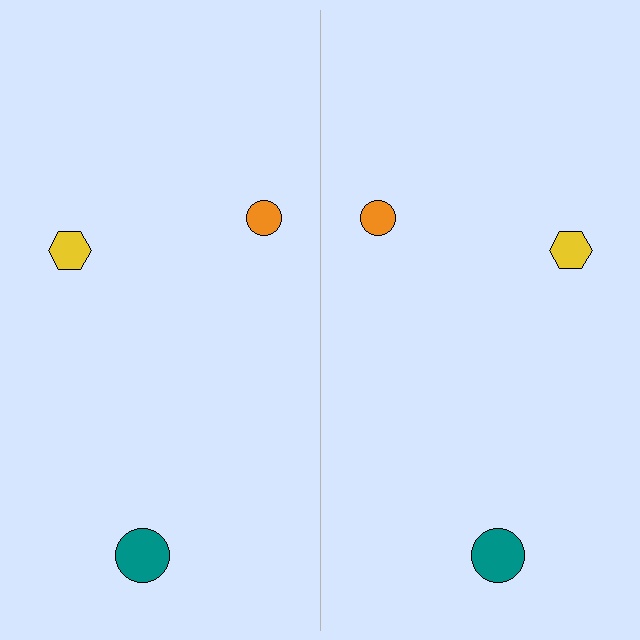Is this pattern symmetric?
Yes, this pattern has bilateral (reflection) symmetry.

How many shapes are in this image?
There are 6 shapes in this image.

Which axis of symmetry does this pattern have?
The pattern has a vertical axis of symmetry running through the center of the image.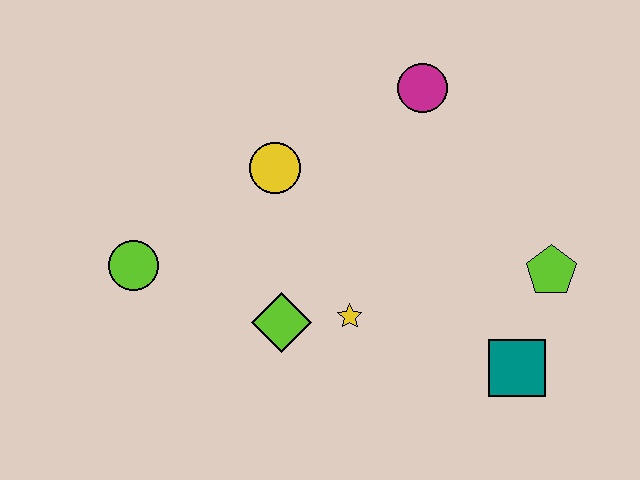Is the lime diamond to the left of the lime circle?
No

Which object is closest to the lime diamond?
The yellow star is closest to the lime diamond.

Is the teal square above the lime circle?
No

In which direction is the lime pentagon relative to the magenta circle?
The lime pentagon is below the magenta circle.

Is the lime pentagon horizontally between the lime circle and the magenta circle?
No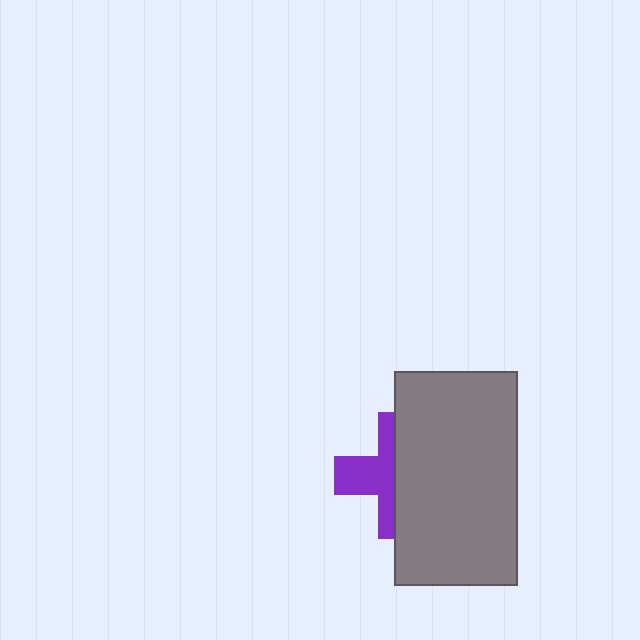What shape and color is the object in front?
The object in front is a gray rectangle.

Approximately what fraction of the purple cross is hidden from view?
Roughly 55% of the purple cross is hidden behind the gray rectangle.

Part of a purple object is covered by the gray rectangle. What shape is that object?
It is a cross.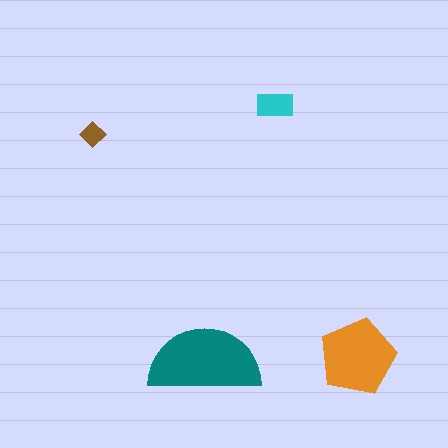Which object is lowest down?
The orange pentagon is bottommost.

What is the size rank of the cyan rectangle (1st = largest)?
3rd.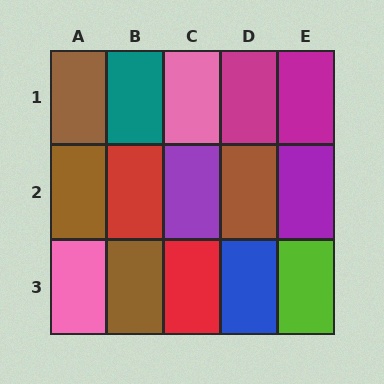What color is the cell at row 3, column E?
Lime.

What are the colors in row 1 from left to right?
Brown, teal, pink, magenta, magenta.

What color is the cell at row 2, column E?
Purple.